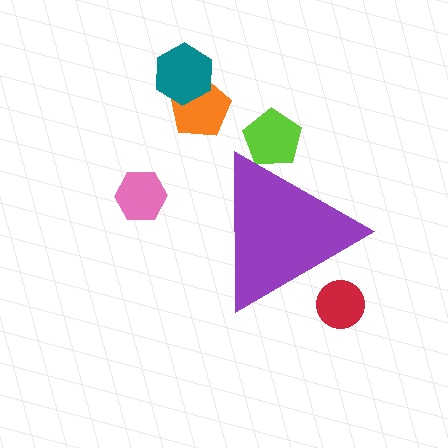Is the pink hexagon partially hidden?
No, the pink hexagon is fully visible.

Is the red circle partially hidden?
Yes, the red circle is partially hidden behind the purple triangle.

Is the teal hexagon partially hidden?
No, the teal hexagon is fully visible.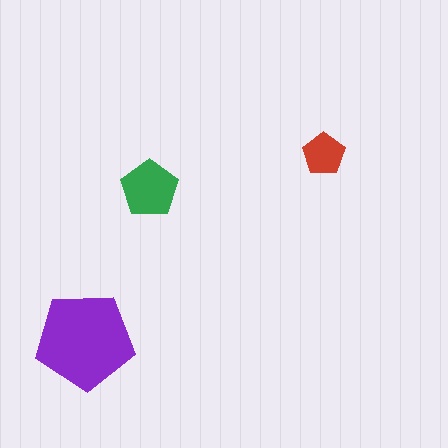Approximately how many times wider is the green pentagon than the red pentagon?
About 1.5 times wider.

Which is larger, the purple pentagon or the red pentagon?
The purple one.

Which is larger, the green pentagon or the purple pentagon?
The purple one.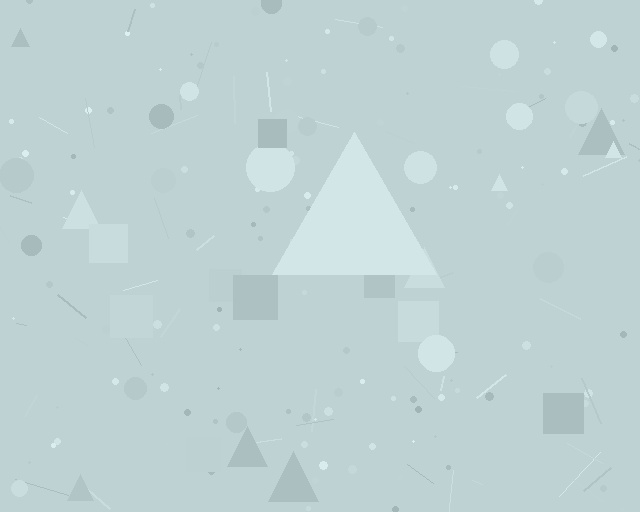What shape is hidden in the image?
A triangle is hidden in the image.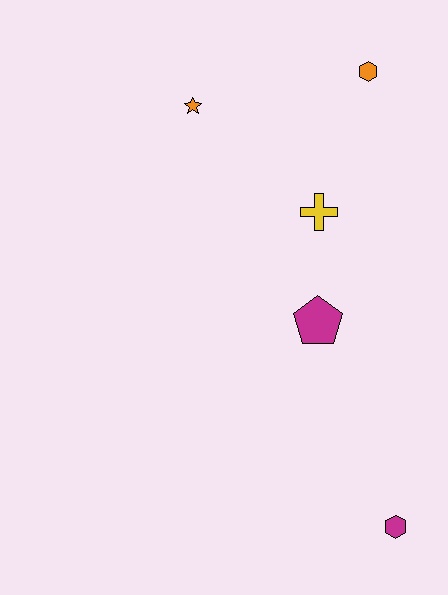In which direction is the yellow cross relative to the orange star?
The yellow cross is to the right of the orange star.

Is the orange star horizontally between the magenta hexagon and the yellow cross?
No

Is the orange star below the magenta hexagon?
No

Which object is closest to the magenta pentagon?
The yellow cross is closest to the magenta pentagon.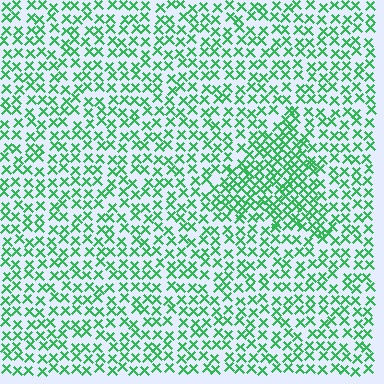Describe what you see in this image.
The image contains small green elements arranged at two different densities. A triangle-shaped region is visible where the elements are more densely packed than the surrounding area.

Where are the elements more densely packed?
The elements are more densely packed inside the triangle boundary.